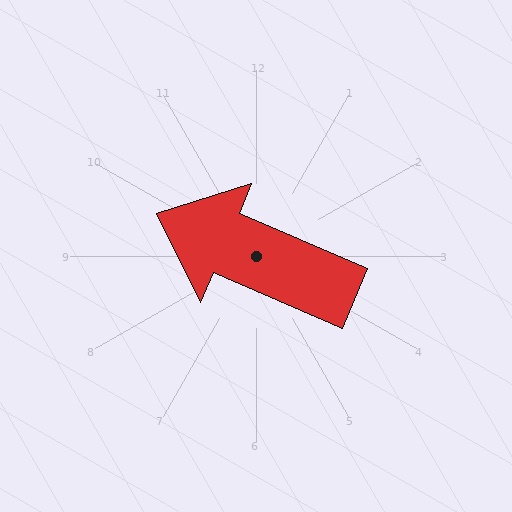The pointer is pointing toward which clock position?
Roughly 10 o'clock.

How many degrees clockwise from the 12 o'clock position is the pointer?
Approximately 293 degrees.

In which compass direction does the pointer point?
Northwest.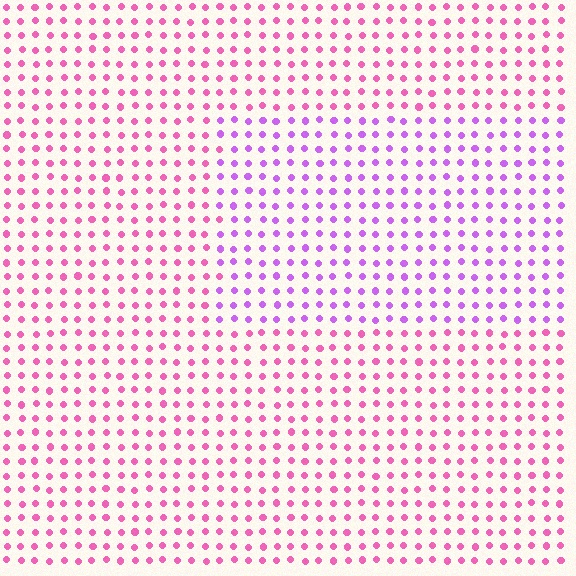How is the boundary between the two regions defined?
The boundary is defined purely by a slight shift in hue (about 39 degrees). Spacing, size, and orientation are identical on both sides.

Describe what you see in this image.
The image is filled with small pink elements in a uniform arrangement. A rectangle-shaped region is visible where the elements are tinted to a slightly different hue, forming a subtle color boundary.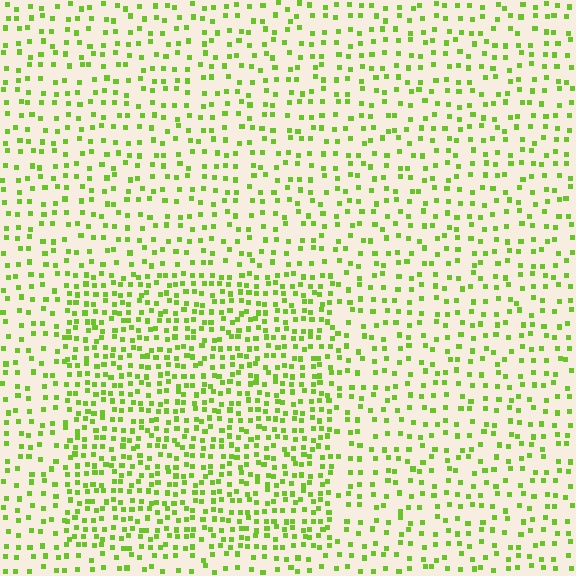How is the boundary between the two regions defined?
The boundary is defined by a change in element density (approximately 1.8x ratio). All elements are the same color, size, and shape.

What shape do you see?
I see a rectangle.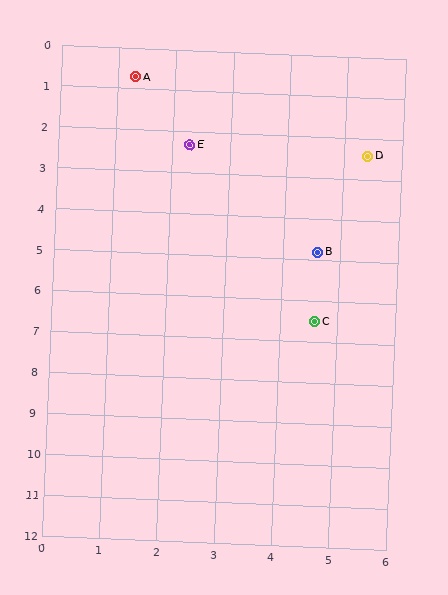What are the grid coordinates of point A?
Point A is at approximately (1.3, 0.7).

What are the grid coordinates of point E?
Point E is at approximately (2.3, 2.3).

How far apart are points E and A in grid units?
Points E and A are about 1.9 grid units apart.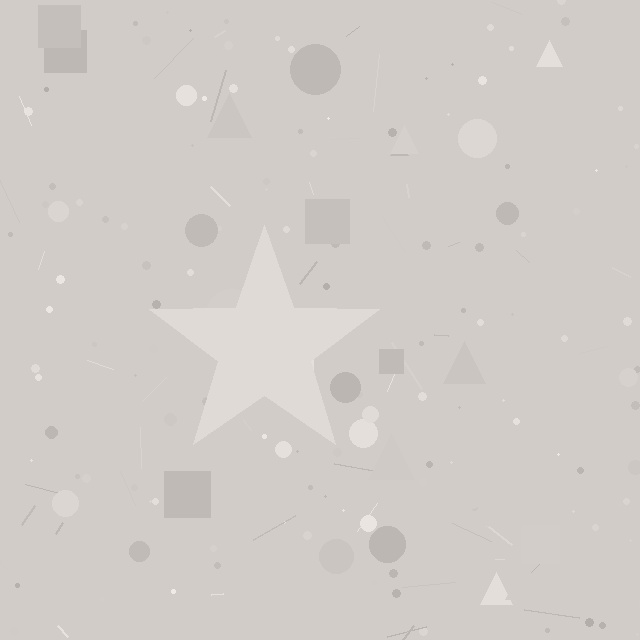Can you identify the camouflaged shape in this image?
The camouflaged shape is a star.